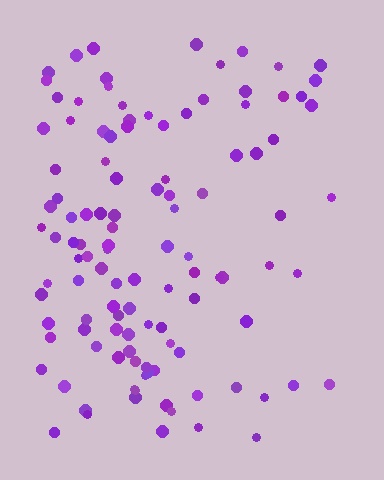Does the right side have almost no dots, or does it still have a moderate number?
Still a moderate number, just noticeably fewer than the left.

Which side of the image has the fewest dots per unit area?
The right.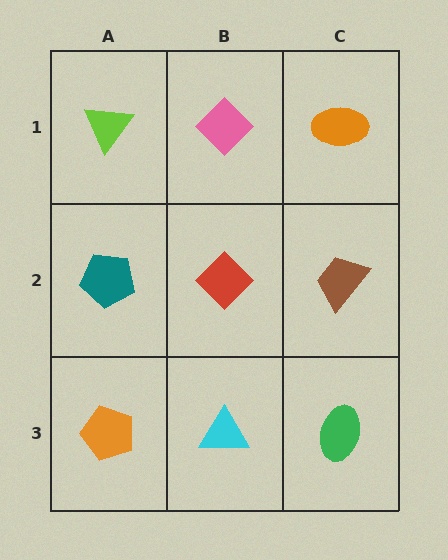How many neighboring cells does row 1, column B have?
3.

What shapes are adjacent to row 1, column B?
A red diamond (row 2, column B), a lime triangle (row 1, column A), an orange ellipse (row 1, column C).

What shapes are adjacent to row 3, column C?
A brown trapezoid (row 2, column C), a cyan triangle (row 3, column B).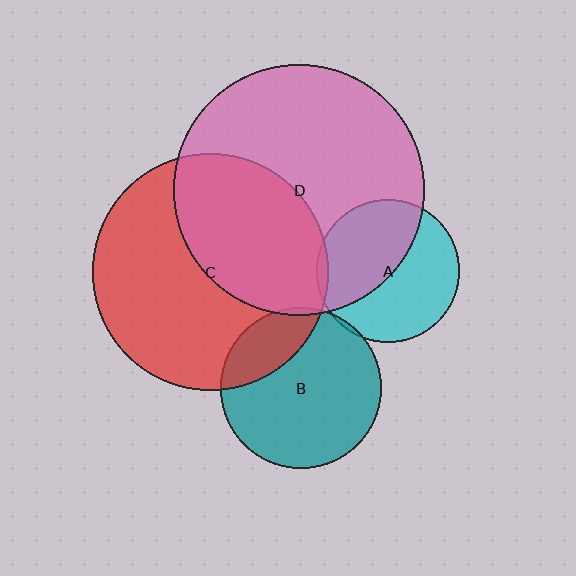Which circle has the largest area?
Circle D (pink).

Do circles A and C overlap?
Yes.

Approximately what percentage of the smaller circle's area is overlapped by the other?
Approximately 5%.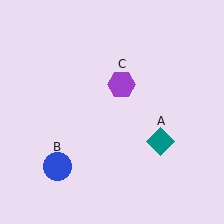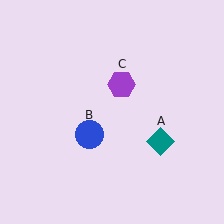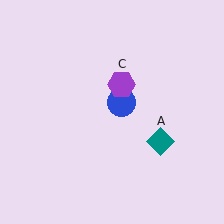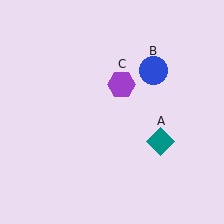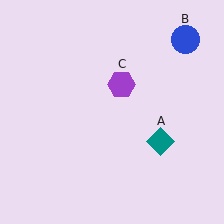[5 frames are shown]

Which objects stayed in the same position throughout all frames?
Teal diamond (object A) and purple hexagon (object C) remained stationary.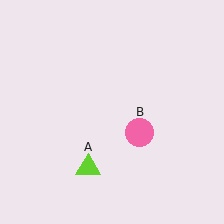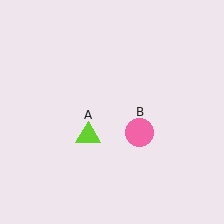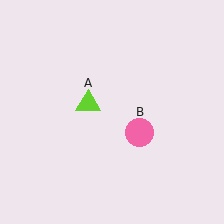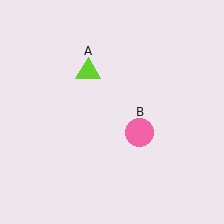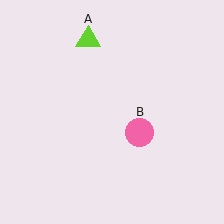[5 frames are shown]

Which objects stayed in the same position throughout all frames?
Pink circle (object B) remained stationary.